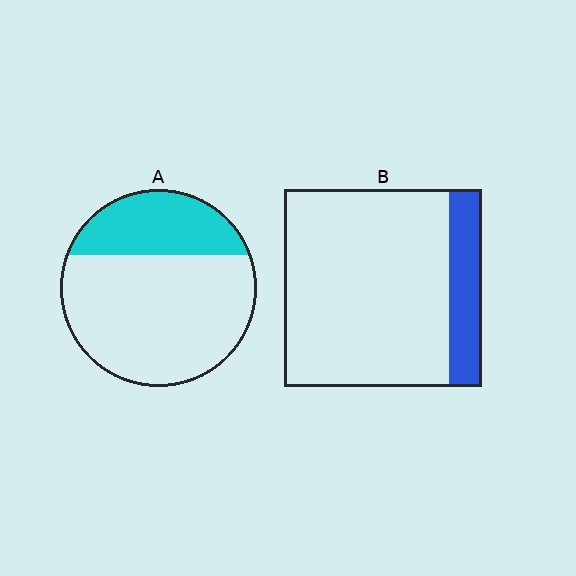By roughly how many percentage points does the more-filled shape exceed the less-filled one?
By roughly 10 percentage points (A over B).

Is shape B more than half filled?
No.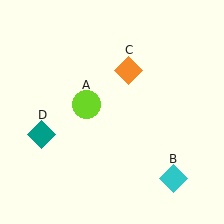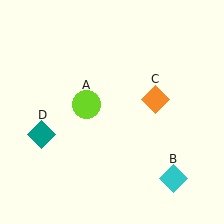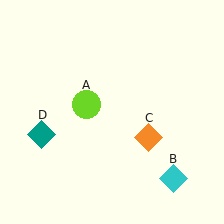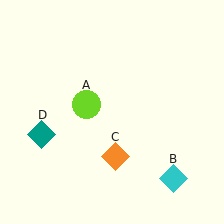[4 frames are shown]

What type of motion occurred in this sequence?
The orange diamond (object C) rotated clockwise around the center of the scene.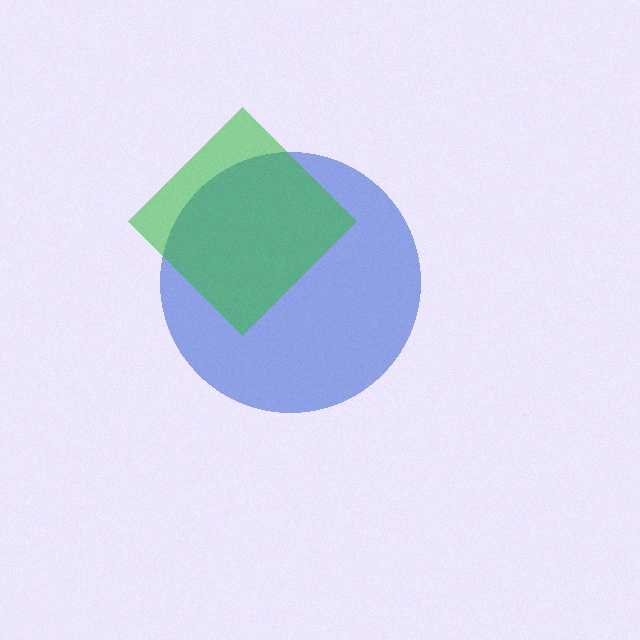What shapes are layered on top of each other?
The layered shapes are: a blue circle, a green diamond.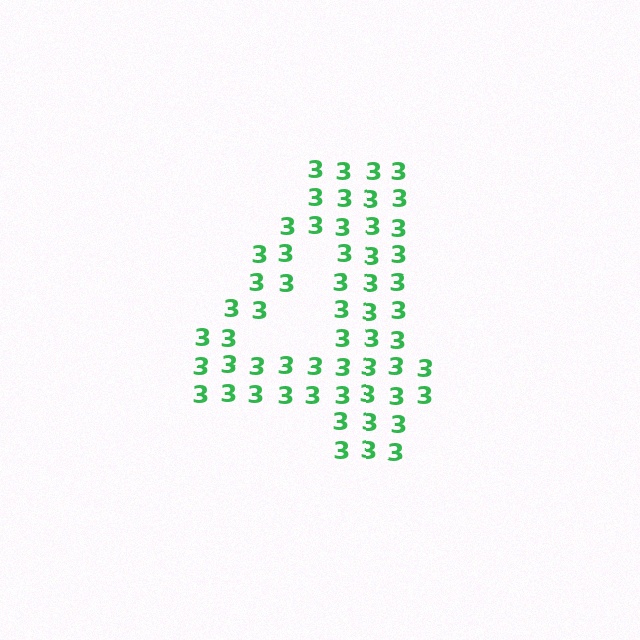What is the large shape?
The large shape is the digit 4.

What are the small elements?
The small elements are digit 3's.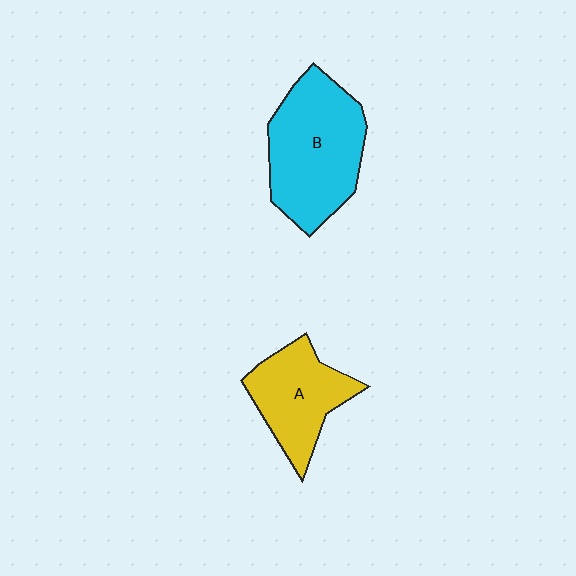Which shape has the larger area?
Shape B (cyan).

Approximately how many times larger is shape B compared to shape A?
Approximately 1.5 times.